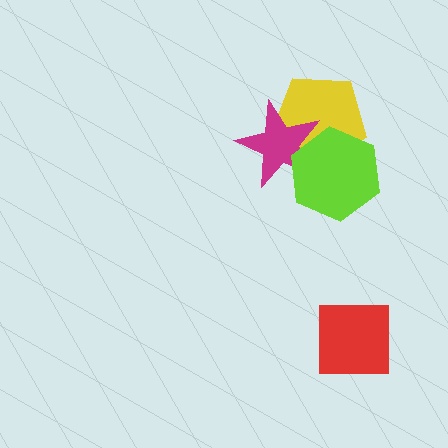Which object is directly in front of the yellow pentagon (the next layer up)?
The magenta star is directly in front of the yellow pentagon.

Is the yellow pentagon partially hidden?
Yes, it is partially covered by another shape.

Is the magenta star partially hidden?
Yes, it is partially covered by another shape.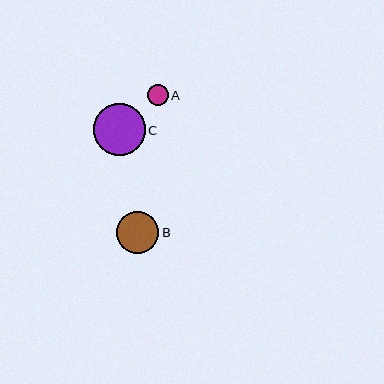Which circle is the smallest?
Circle A is the smallest with a size of approximately 21 pixels.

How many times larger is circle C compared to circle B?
Circle C is approximately 1.2 times the size of circle B.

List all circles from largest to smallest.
From largest to smallest: C, B, A.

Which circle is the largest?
Circle C is the largest with a size of approximately 52 pixels.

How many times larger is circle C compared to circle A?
Circle C is approximately 2.4 times the size of circle A.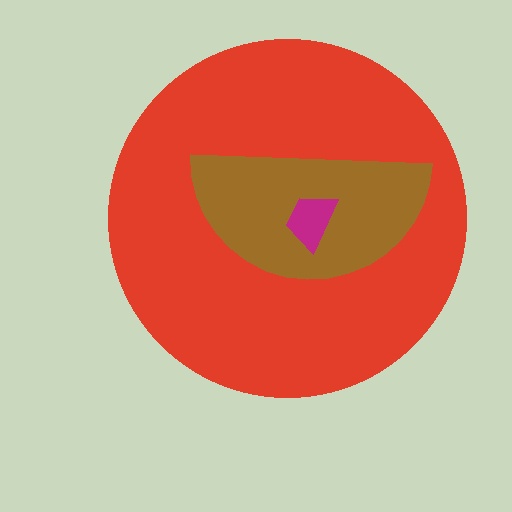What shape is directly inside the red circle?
The brown semicircle.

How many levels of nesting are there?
3.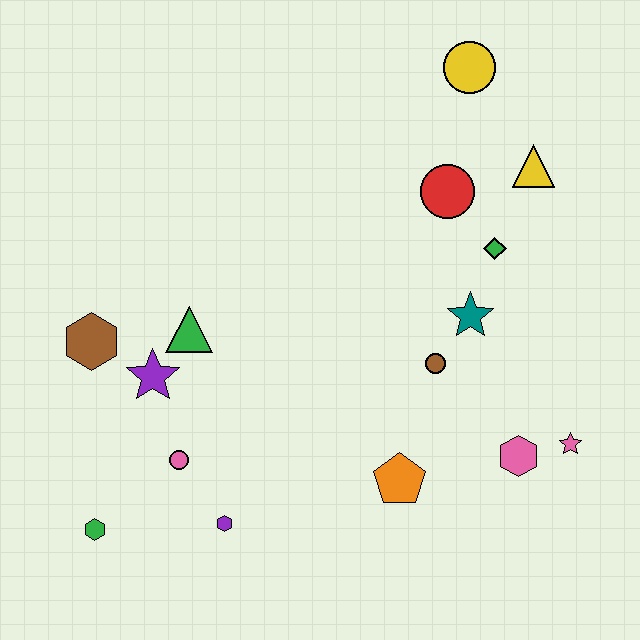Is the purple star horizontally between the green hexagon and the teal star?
Yes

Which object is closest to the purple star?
The green triangle is closest to the purple star.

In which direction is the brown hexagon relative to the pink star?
The brown hexagon is to the left of the pink star.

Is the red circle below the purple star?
No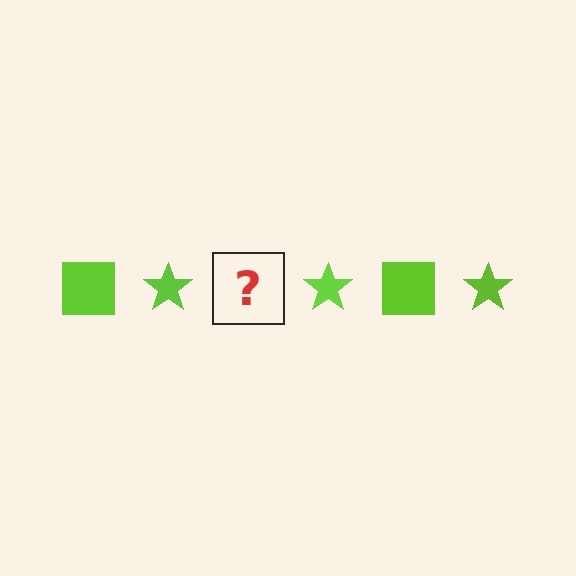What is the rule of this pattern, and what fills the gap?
The rule is that the pattern cycles through square, star shapes in lime. The gap should be filled with a lime square.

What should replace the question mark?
The question mark should be replaced with a lime square.